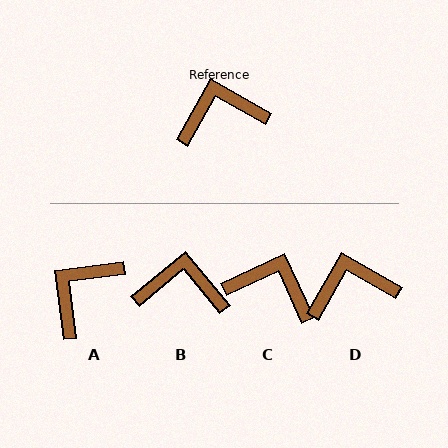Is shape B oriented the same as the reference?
No, it is off by about 21 degrees.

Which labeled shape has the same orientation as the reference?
D.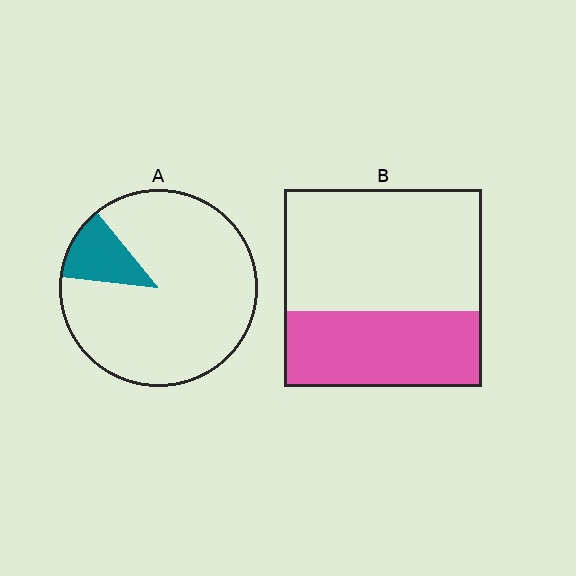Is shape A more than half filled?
No.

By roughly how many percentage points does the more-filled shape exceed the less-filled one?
By roughly 25 percentage points (B over A).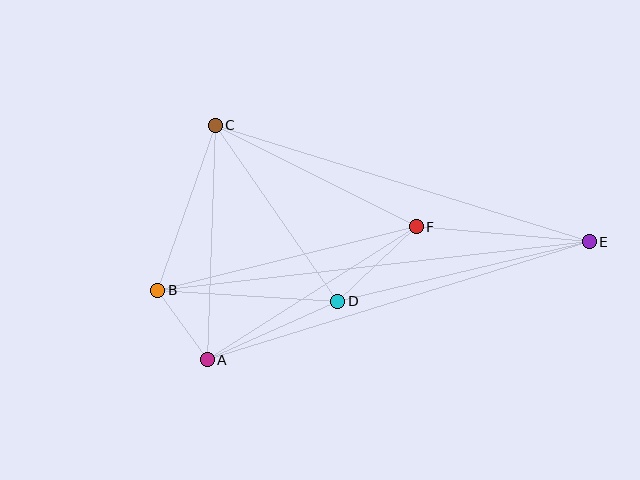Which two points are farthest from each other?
Points B and E are farthest from each other.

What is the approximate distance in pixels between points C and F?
The distance between C and F is approximately 225 pixels.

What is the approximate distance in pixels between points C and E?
The distance between C and E is approximately 392 pixels.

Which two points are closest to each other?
Points A and B are closest to each other.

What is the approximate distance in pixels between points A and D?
The distance between A and D is approximately 143 pixels.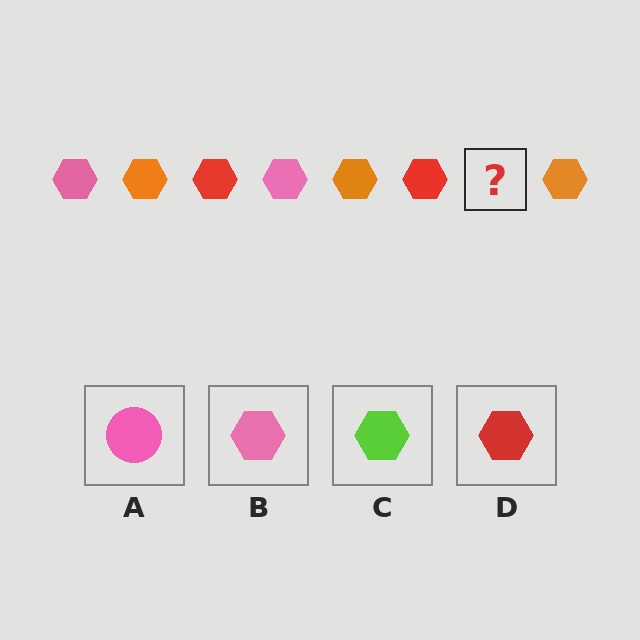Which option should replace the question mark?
Option B.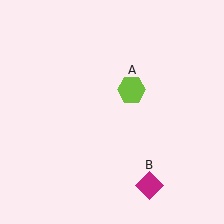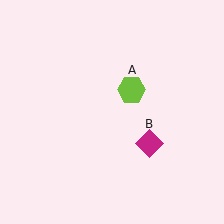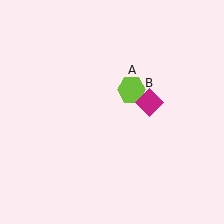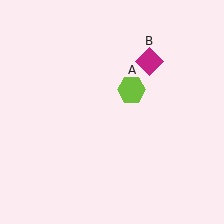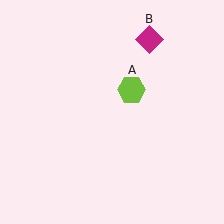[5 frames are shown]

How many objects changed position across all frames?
1 object changed position: magenta diamond (object B).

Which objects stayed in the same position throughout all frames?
Lime hexagon (object A) remained stationary.